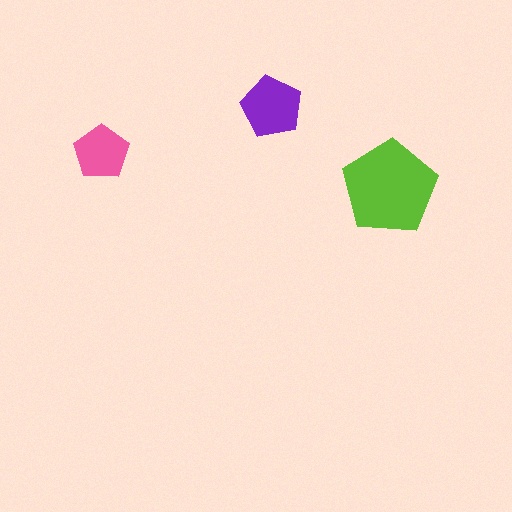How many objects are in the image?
There are 3 objects in the image.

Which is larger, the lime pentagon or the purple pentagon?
The lime one.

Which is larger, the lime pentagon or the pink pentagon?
The lime one.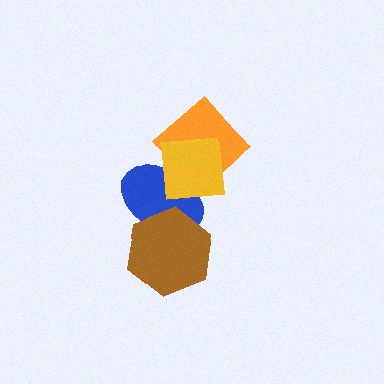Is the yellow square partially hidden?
No, no other shape covers it.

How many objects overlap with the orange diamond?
2 objects overlap with the orange diamond.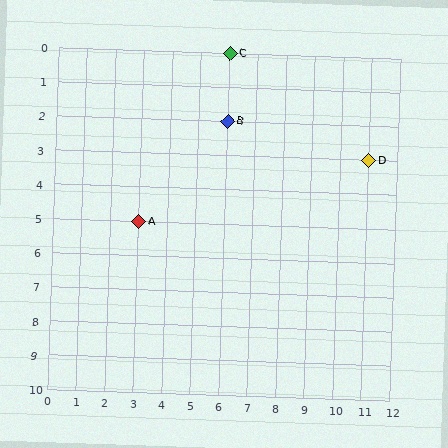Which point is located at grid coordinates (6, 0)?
Point C is at (6, 0).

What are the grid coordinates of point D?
Point D is at grid coordinates (11, 3).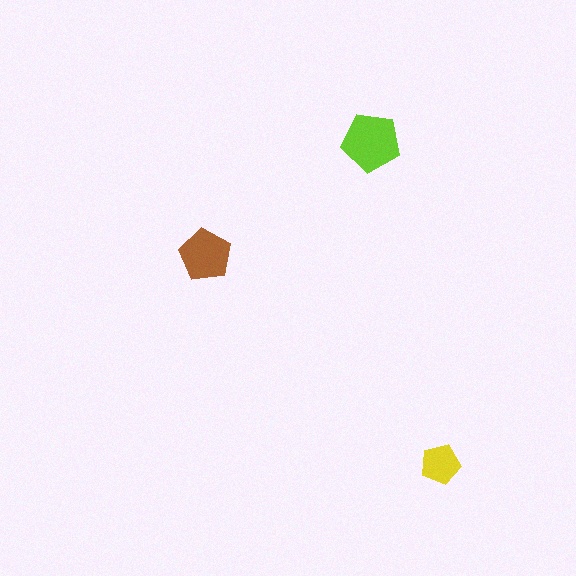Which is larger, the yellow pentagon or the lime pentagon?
The lime one.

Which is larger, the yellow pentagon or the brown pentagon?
The brown one.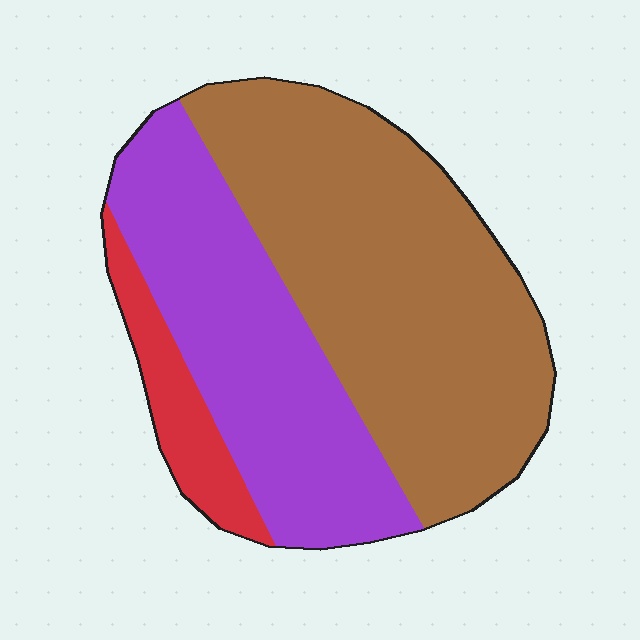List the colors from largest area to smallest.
From largest to smallest: brown, purple, red.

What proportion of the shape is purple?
Purple covers 36% of the shape.